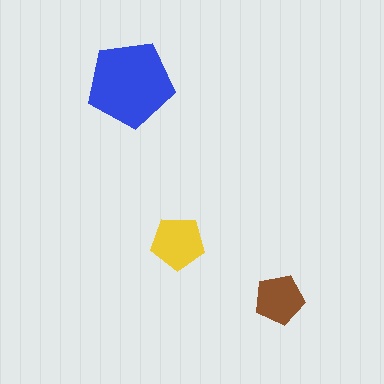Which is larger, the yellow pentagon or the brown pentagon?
The yellow one.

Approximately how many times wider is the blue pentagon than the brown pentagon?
About 1.5 times wider.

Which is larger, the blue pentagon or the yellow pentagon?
The blue one.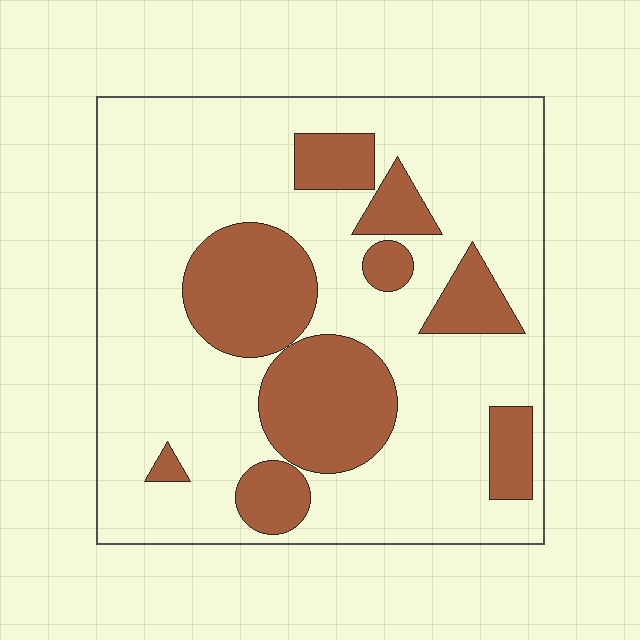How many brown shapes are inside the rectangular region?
9.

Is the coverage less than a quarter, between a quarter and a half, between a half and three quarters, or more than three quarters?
Between a quarter and a half.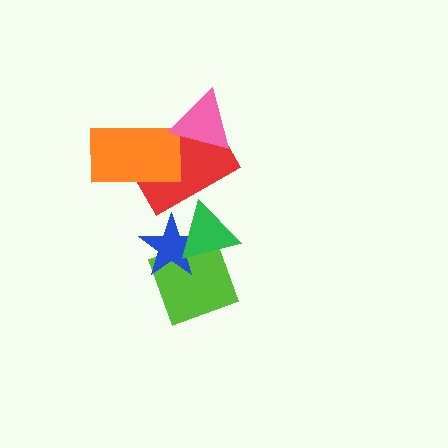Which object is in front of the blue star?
The green triangle is in front of the blue star.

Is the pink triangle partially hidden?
No, no other shape covers it.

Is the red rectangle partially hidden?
Yes, it is partially covered by another shape.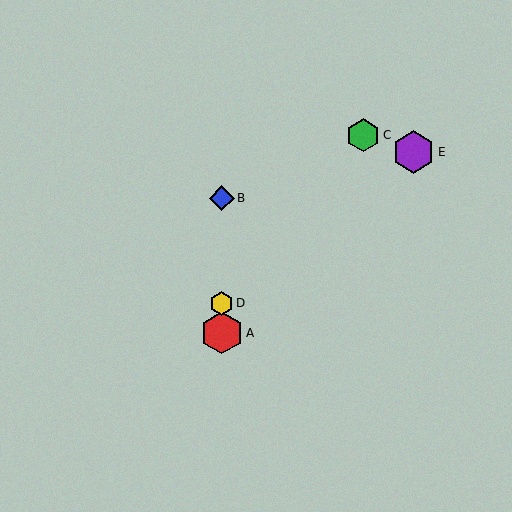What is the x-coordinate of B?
Object B is at x≈222.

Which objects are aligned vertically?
Objects A, B, D are aligned vertically.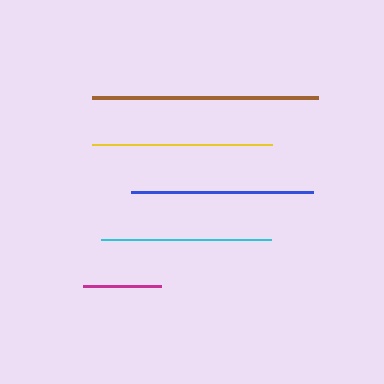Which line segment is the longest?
The brown line is the longest at approximately 227 pixels.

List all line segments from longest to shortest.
From longest to shortest: brown, blue, yellow, cyan, magenta.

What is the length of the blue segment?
The blue segment is approximately 182 pixels long.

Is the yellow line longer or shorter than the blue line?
The blue line is longer than the yellow line.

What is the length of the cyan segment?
The cyan segment is approximately 170 pixels long.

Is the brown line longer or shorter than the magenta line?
The brown line is longer than the magenta line.